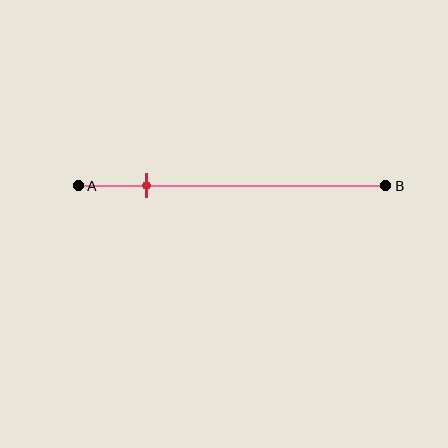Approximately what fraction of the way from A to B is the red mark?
The red mark is approximately 20% of the way from A to B.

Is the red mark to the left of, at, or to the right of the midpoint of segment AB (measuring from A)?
The red mark is to the left of the midpoint of segment AB.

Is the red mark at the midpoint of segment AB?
No, the mark is at about 20% from A, not at the 50% midpoint.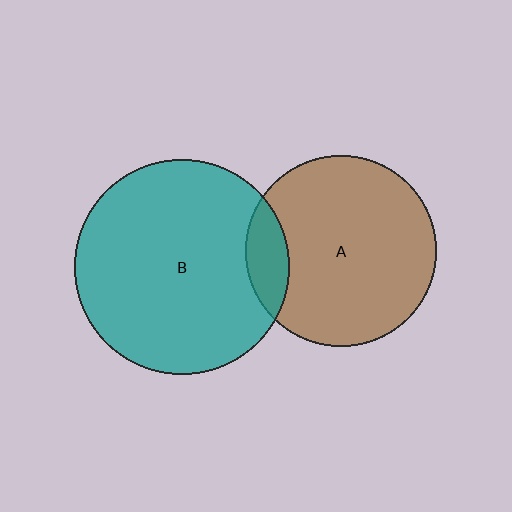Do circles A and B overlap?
Yes.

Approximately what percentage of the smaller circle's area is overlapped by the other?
Approximately 15%.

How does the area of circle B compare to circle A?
Approximately 1.3 times.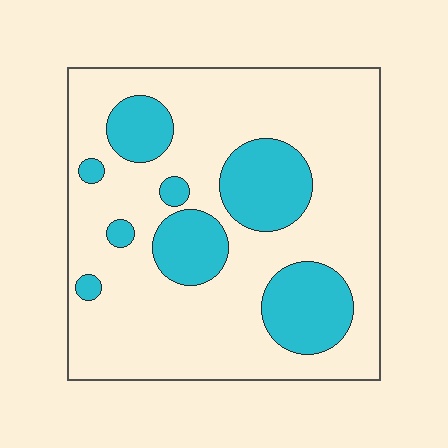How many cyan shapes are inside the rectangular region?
8.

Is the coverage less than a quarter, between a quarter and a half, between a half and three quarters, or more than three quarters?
Less than a quarter.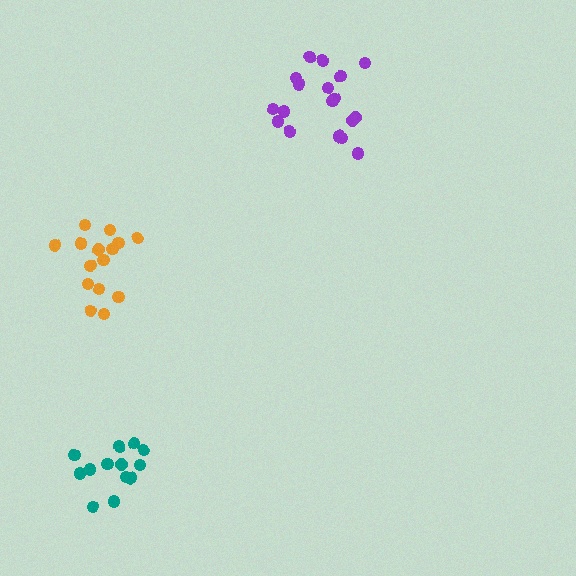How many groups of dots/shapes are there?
There are 3 groups.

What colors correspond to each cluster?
The clusters are colored: teal, orange, purple.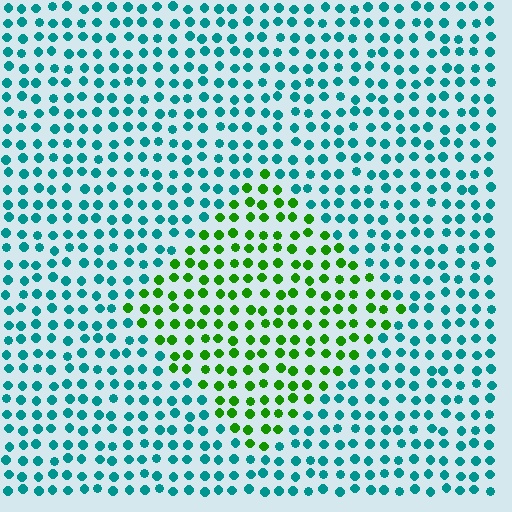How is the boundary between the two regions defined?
The boundary is defined purely by a slight shift in hue (about 65 degrees). Spacing, size, and orientation are identical on both sides.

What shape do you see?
I see a diamond.